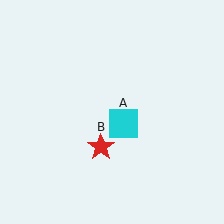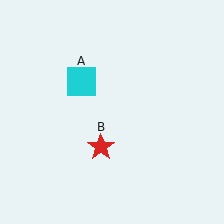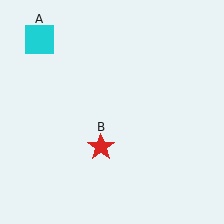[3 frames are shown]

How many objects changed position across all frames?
1 object changed position: cyan square (object A).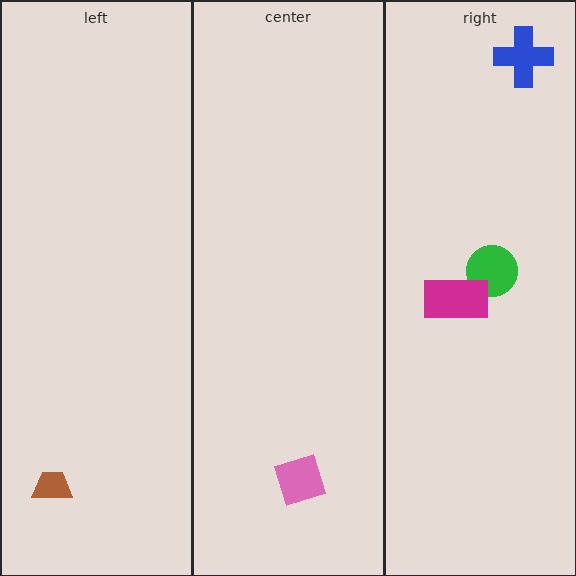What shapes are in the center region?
The pink diamond.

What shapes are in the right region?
The green circle, the magenta rectangle, the blue cross.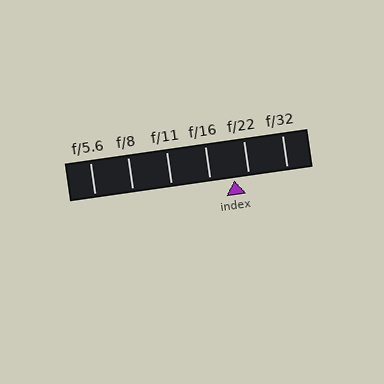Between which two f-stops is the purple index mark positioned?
The index mark is between f/16 and f/22.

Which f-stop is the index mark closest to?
The index mark is closest to f/22.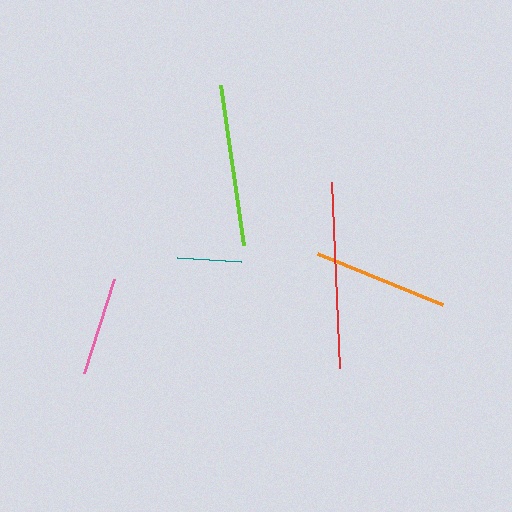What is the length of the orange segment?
The orange segment is approximately 135 pixels long.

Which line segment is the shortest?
The teal line is the shortest at approximately 63 pixels.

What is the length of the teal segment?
The teal segment is approximately 63 pixels long.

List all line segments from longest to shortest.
From longest to shortest: red, lime, orange, pink, teal.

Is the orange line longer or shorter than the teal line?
The orange line is longer than the teal line.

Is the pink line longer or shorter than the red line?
The red line is longer than the pink line.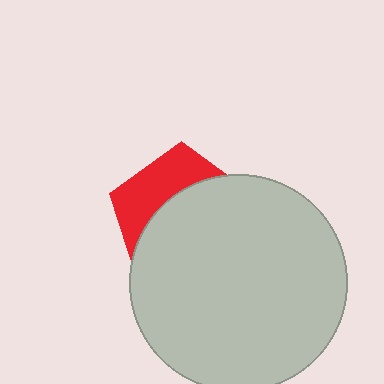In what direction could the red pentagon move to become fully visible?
The red pentagon could move up. That would shift it out from behind the light gray circle entirely.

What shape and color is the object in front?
The object in front is a light gray circle.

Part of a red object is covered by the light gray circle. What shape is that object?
It is a pentagon.